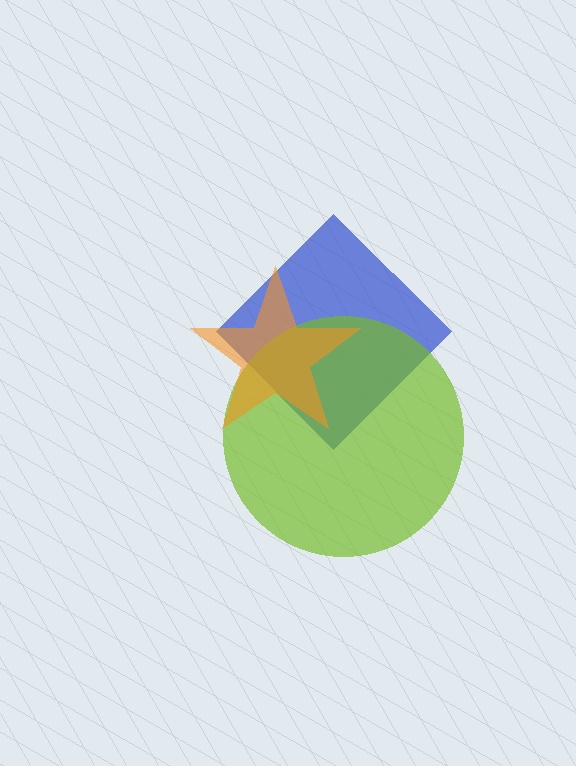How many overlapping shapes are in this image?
There are 3 overlapping shapes in the image.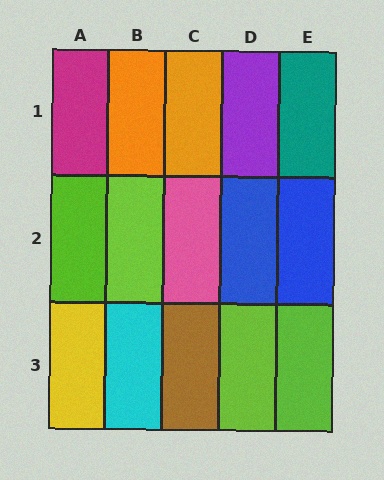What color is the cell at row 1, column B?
Orange.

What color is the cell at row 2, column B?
Lime.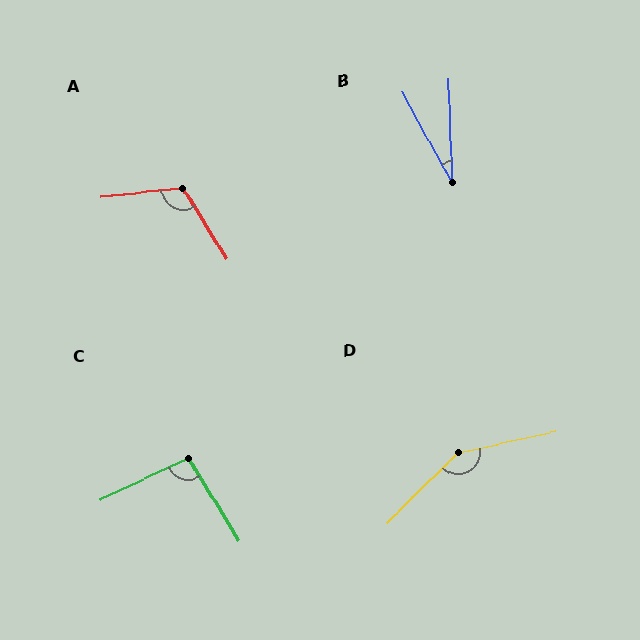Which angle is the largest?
D, at approximately 147 degrees.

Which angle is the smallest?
B, at approximately 27 degrees.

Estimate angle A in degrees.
Approximately 116 degrees.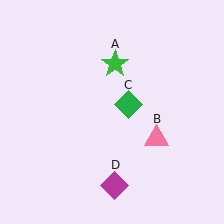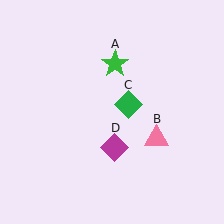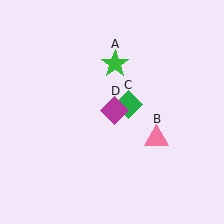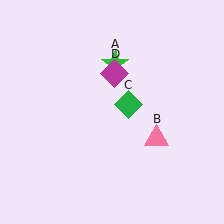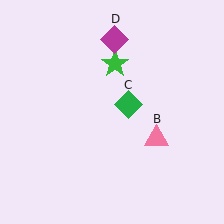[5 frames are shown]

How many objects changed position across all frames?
1 object changed position: magenta diamond (object D).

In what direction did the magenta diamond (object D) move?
The magenta diamond (object D) moved up.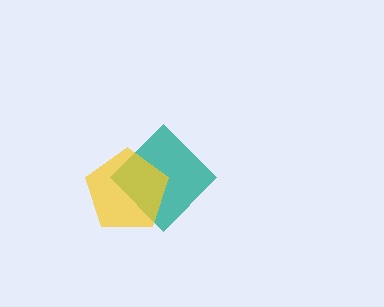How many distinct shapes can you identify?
There are 2 distinct shapes: a teal diamond, a yellow pentagon.